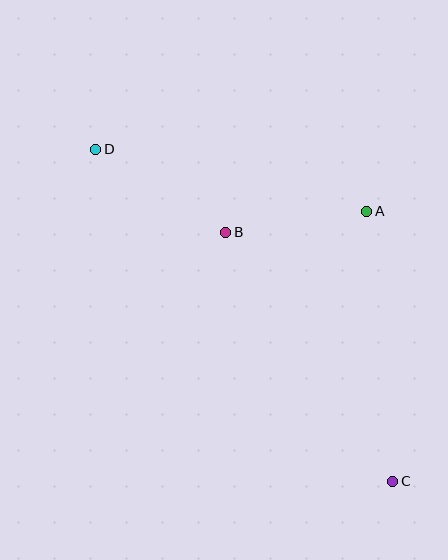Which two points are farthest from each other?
Points C and D are farthest from each other.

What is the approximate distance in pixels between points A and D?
The distance between A and D is approximately 278 pixels.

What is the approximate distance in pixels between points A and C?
The distance between A and C is approximately 272 pixels.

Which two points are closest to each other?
Points A and B are closest to each other.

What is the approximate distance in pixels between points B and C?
The distance between B and C is approximately 300 pixels.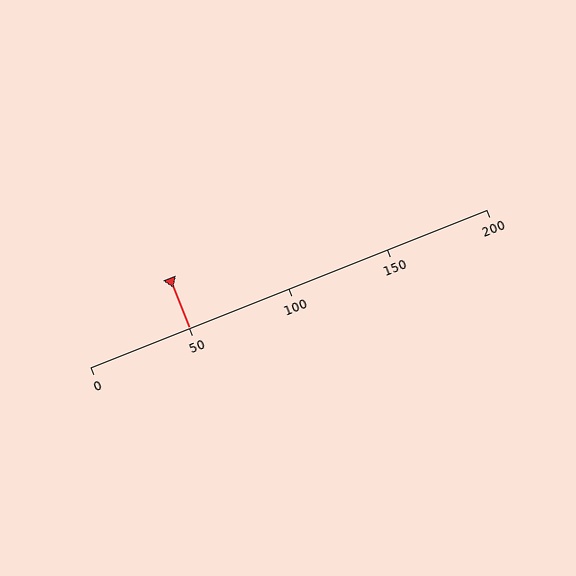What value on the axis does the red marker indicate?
The marker indicates approximately 50.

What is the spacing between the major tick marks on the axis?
The major ticks are spaced 50 apart.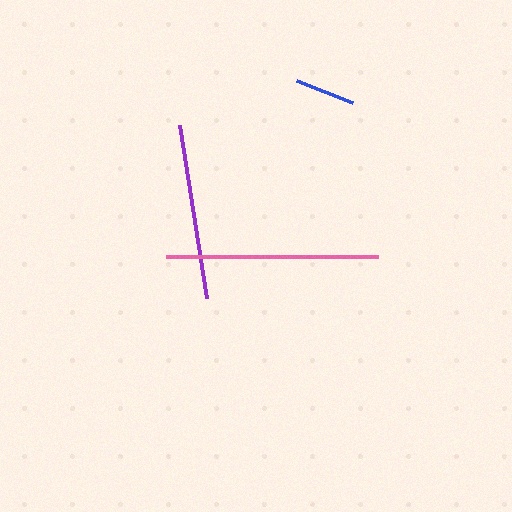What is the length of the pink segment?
The pink segment is approximately 212 pixels long.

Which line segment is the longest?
The pink line is the longest at approximately 212 pixels.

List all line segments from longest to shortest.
From longest to shortest: pink, purple, blue.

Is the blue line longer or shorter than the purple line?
The purple line is longer than the blue line.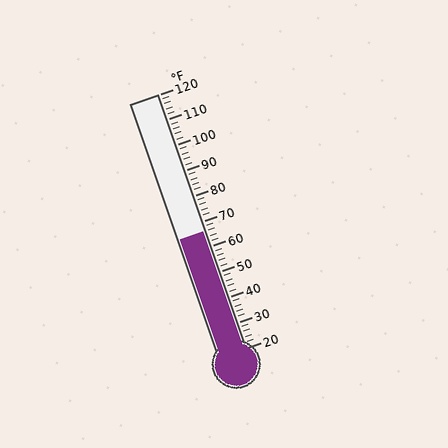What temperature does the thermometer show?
The thermometer shows approximately 66°F.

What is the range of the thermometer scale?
The thermometer scale ranges from 20°F to 120°F.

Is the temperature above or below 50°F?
The temperature is above 50°F.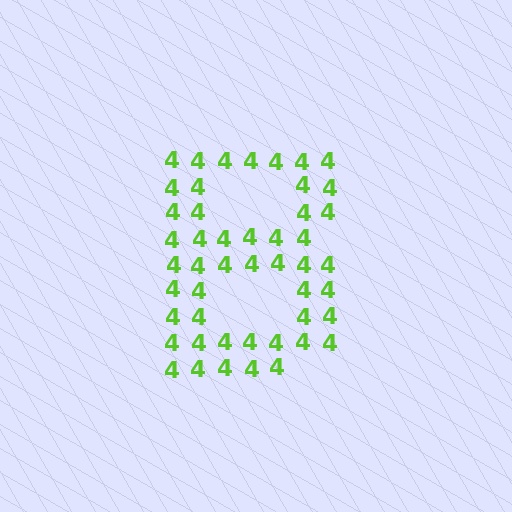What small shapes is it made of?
It is made of small digit 4's.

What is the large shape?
The large shape is the letter B.